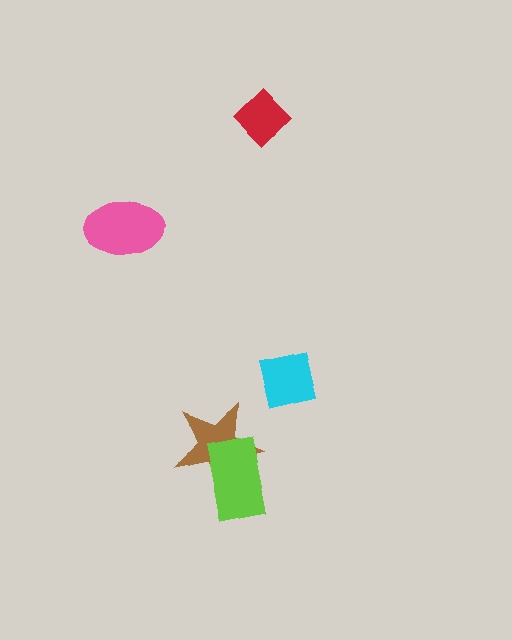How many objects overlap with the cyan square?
0 objects overlap with the cyan square.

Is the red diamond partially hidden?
No, no other shape covers it.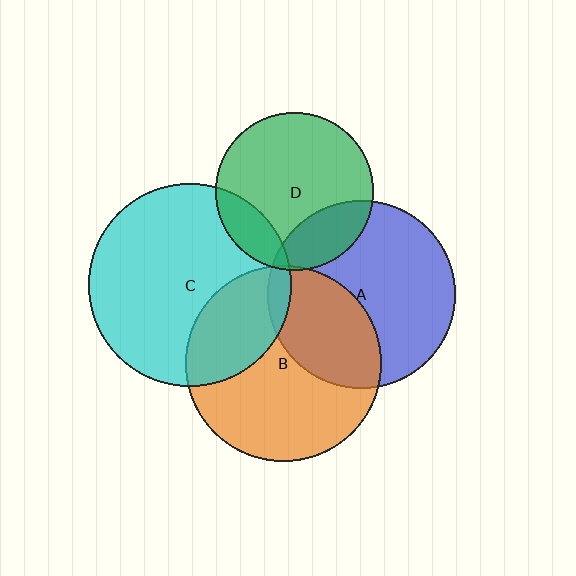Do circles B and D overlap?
Yes.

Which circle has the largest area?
Circle C (cyan).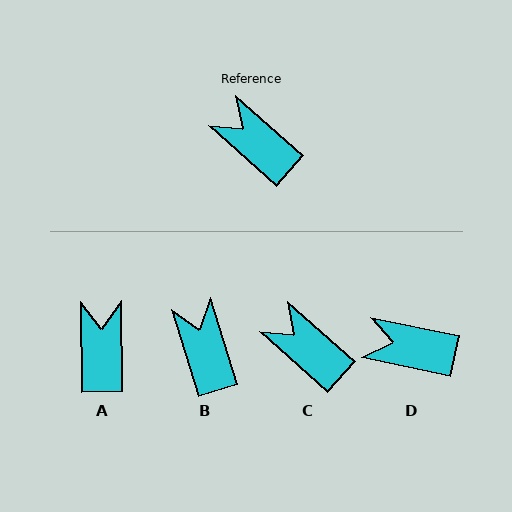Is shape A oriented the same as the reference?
No, it is off by about 47 degrees.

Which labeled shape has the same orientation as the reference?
C.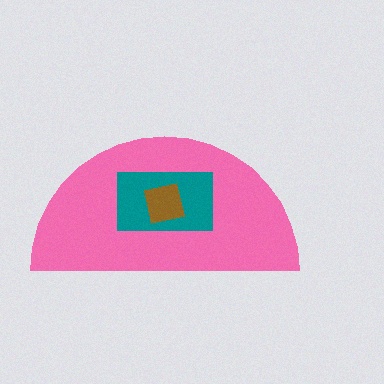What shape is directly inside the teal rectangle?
The brown square.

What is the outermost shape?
The pink semicircle.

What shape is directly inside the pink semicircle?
The teal rectangle.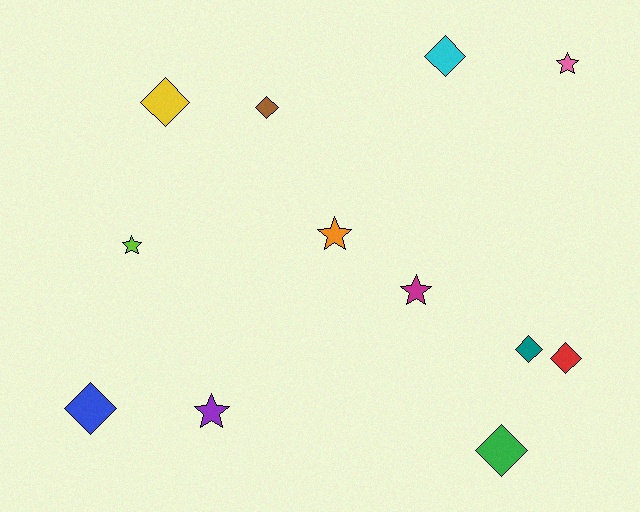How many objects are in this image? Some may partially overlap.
There are 12 objects.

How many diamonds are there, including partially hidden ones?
There are 7 diamonds.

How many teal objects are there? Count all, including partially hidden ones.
There is 1 teal object.